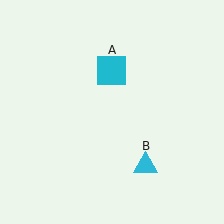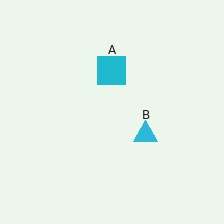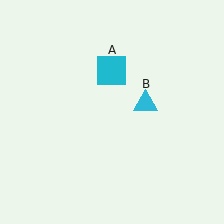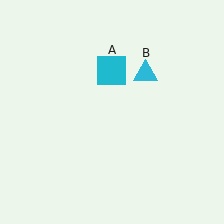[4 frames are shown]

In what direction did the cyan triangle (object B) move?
The cyan triangle (object B) moved up.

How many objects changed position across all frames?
1 object changed position: cyan triangle (object B).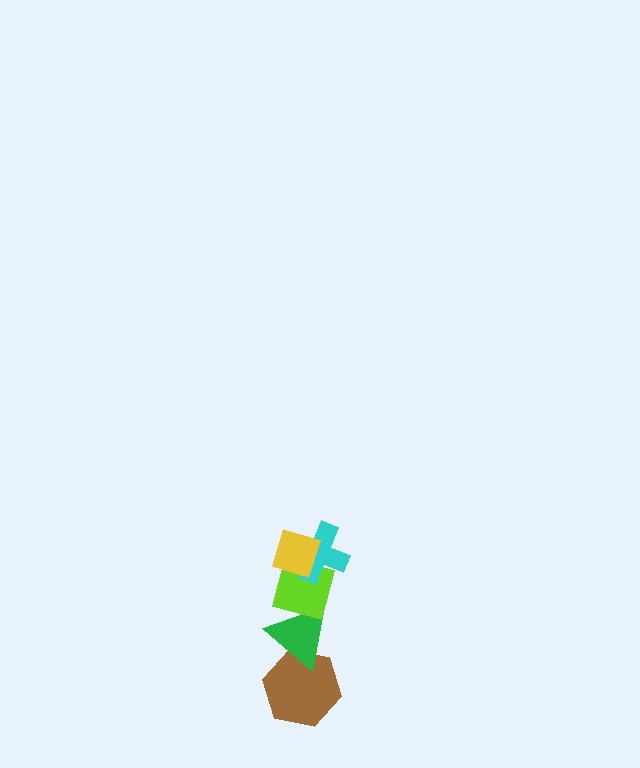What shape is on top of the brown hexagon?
The green triangle is on top of the brown hexagon.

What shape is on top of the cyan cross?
The yellow diamond is on top of the cyan cross.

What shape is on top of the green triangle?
The lime square is on top of the green triangle.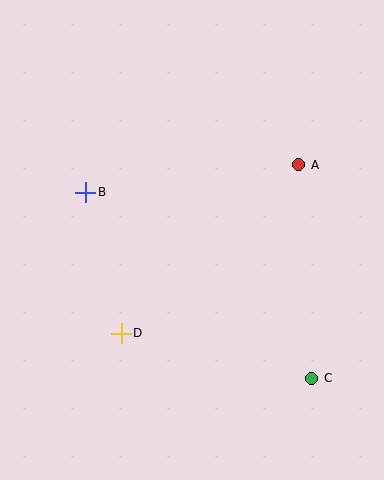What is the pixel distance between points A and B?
The distance between A and B is 215 pixels.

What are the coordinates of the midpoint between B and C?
The midpoint between B and C is at (199, 285).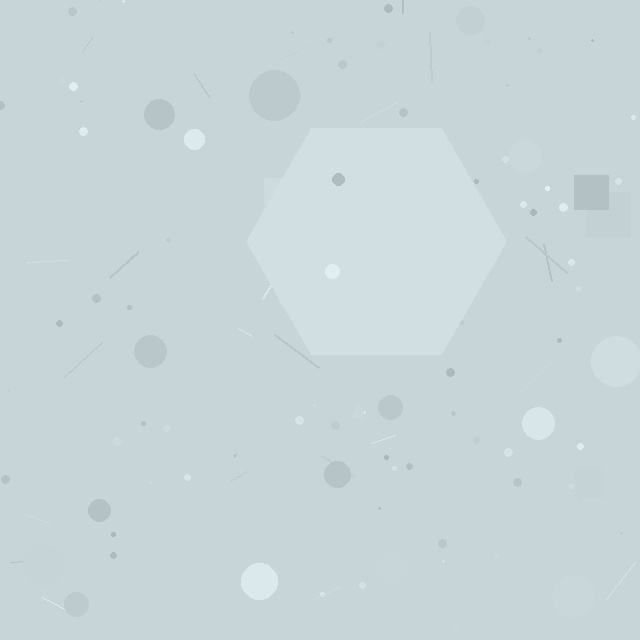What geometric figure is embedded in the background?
A hexagon is embedded in the background.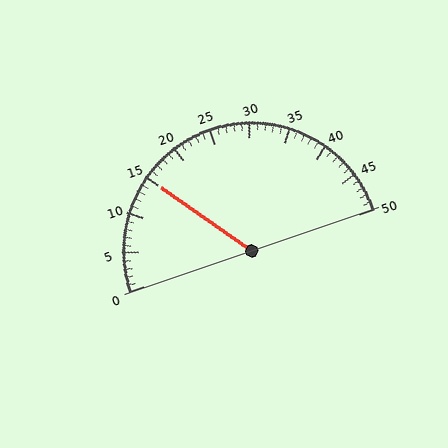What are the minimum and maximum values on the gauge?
The gauge ranges from 0 to 50.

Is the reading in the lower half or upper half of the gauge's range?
The reading is in the lower half of the range (0 to 50).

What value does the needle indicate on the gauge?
The needle indicates approximately 15.